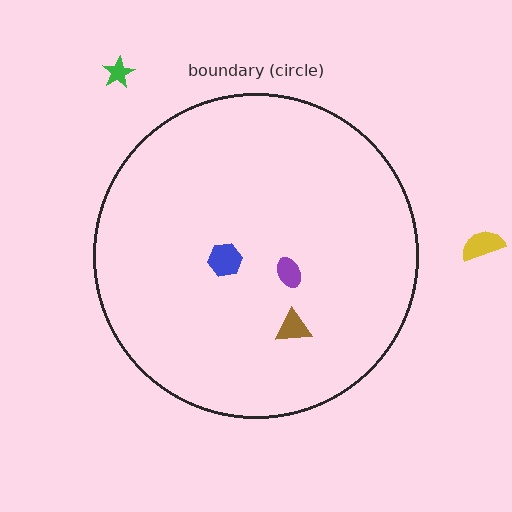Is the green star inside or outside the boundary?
Outside.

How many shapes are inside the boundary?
3 inside, 2 outside.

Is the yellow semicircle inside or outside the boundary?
Outside.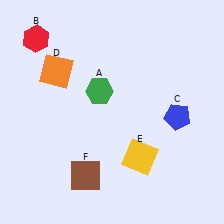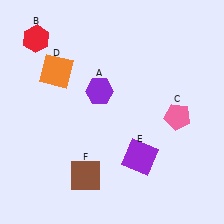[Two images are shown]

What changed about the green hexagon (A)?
In Image 1, A is green. In Image 2, it changed to purple.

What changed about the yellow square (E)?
In Image 1, E is yellow. In Image 2, it changed to purple.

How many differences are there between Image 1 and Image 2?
There are 3 differences between the two images.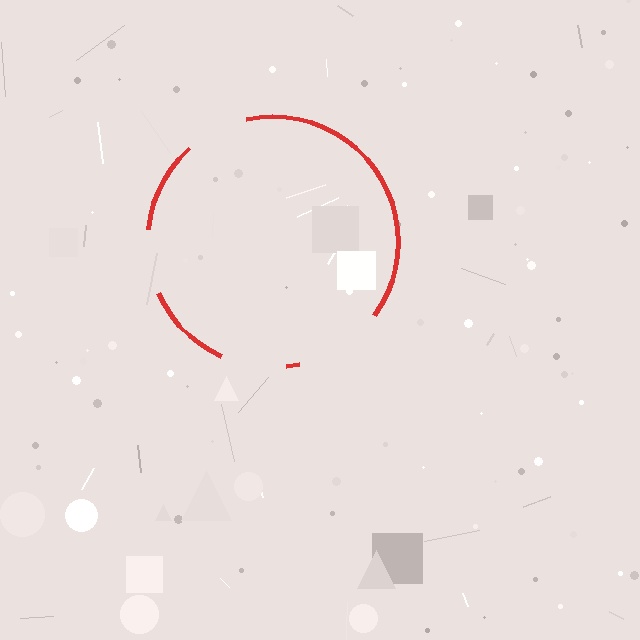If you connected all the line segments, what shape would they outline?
They would outline a circle.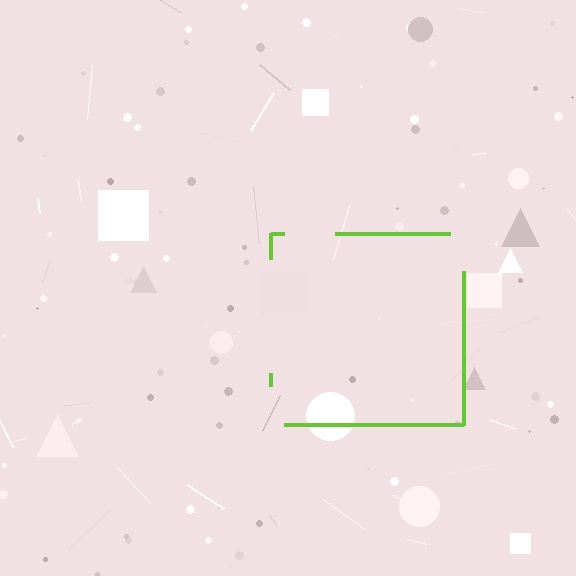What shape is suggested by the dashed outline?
The dashed outline suggests a square.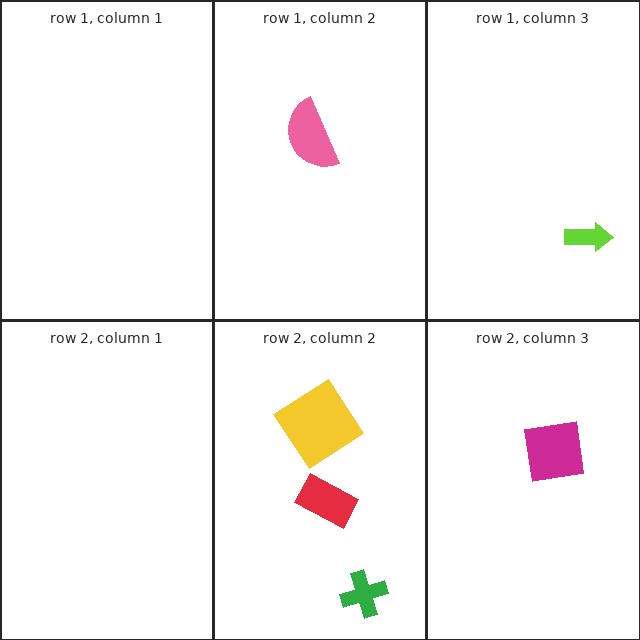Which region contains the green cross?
The row 2, column 2 region.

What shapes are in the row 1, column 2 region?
The pink semicircle.